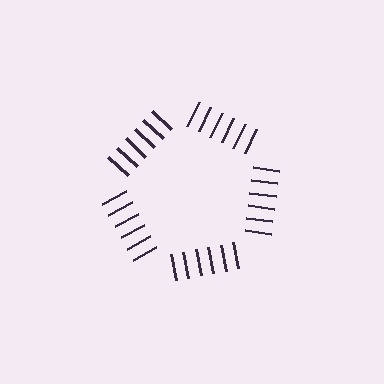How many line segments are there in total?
30 — 6 along each of the 5 edges.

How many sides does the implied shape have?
5 sides — the line-ends trace a pentagon.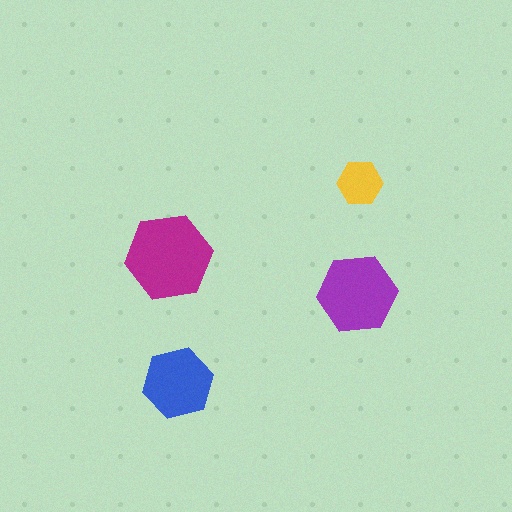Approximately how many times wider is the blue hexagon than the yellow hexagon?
About 1.5 times wider.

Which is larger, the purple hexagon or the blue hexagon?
The purple one.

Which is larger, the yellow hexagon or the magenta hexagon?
The magenta one.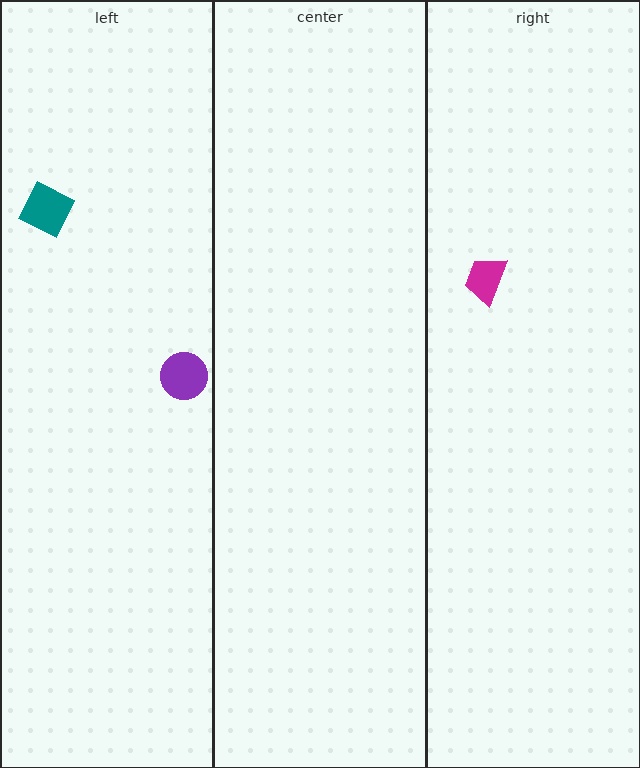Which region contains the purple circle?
The left region.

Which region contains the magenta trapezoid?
The right region.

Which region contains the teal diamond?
The left region.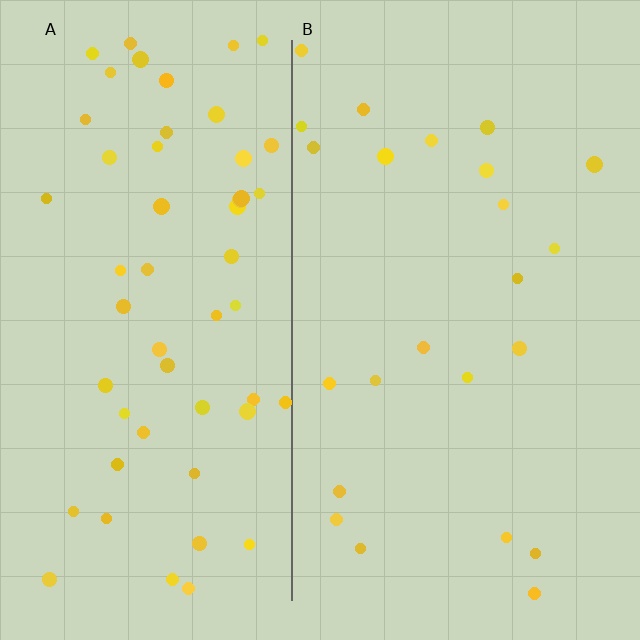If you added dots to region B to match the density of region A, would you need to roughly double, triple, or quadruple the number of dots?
Approximately double.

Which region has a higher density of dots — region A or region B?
A (the left).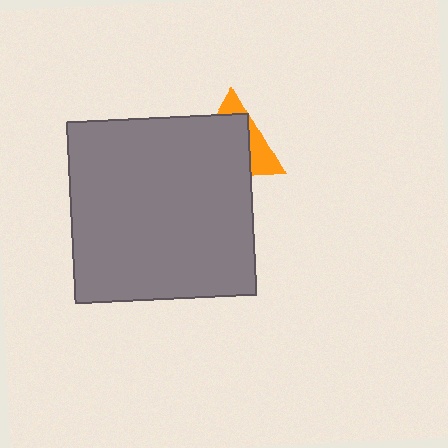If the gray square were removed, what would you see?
You would see the complete orange triangle.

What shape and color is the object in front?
The object in front is a gray square.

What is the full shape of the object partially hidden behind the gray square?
The partially hidden object is an orange triangle.